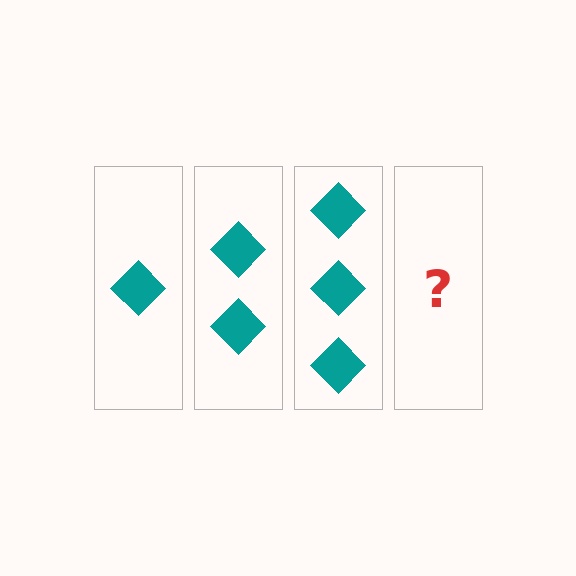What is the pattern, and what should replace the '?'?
The pattern is that each step adds one more diamond. The '?' should be 4 diamonds.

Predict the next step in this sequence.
The next step is 4 diamonds.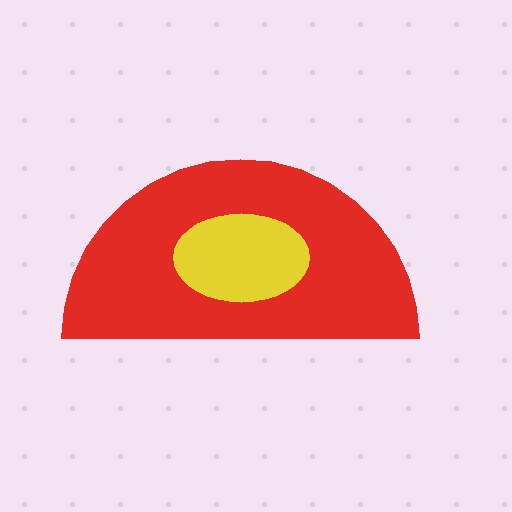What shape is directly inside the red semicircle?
The yellow ellipse.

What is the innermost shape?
The yellow ellipse.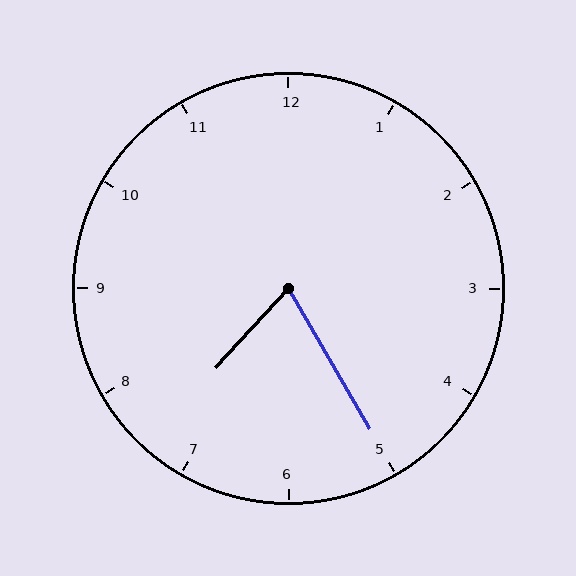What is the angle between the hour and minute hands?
Approximately 72 degrees.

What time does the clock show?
7:25.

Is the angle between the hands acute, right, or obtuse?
It is acute.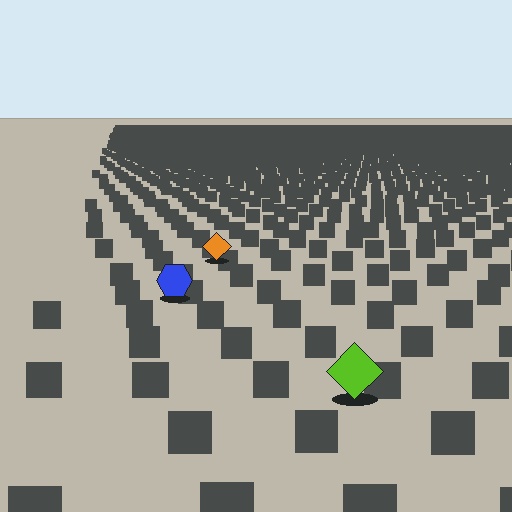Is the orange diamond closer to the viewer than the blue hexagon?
No. The blue hexagon is closer — you can tell from the texture gradient: the ground texture is coarser near it.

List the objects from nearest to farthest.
From nearest to farthest: the lime diamond, the blue hexagon, the orange diamond.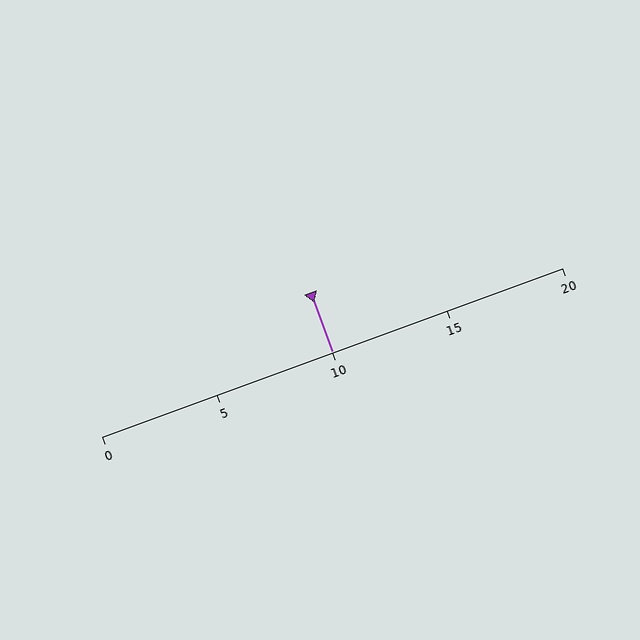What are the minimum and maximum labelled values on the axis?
The axis runs from 0 to 20.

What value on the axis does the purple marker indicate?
The marker indicates approximately 10.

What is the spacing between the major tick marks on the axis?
The major ticks are spaced 5 apart.